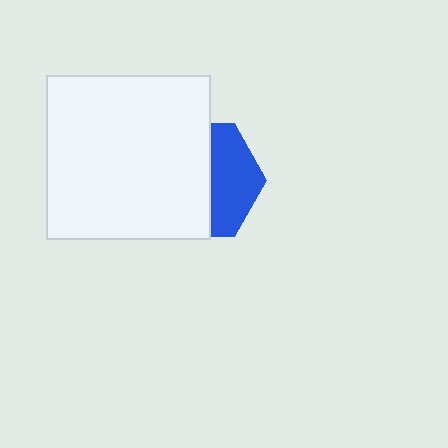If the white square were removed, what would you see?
You would see the complete blue hexagon.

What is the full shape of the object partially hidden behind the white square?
The partially hidden object is a blue hexagon.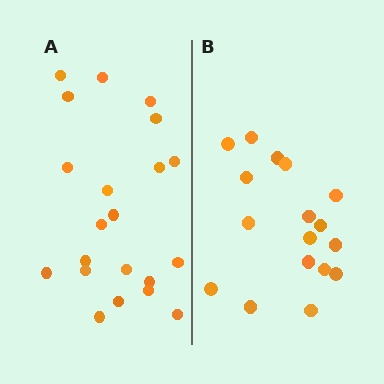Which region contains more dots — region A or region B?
Region A (the left region) has more dots.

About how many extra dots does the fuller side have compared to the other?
Region A has about 4 more dots than region B.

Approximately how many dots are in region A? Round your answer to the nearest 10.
About 20 dots. (The exact count is 21, which rounds to 20.)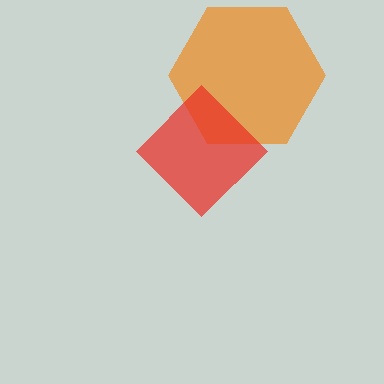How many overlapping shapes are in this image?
There are 2 overlapping shapes in the image.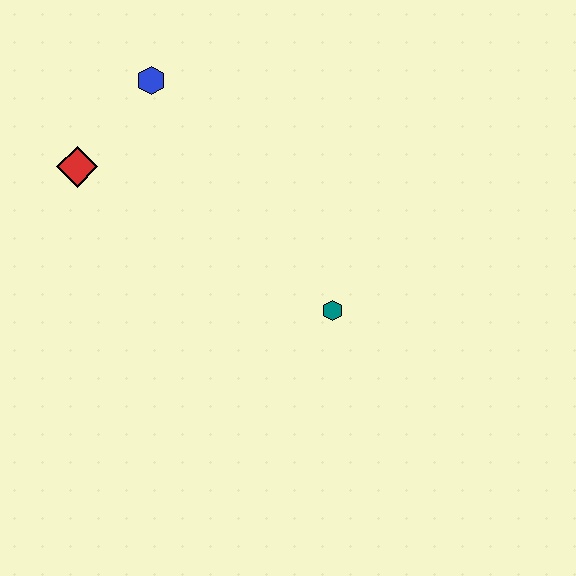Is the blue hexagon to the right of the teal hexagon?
No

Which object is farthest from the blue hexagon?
The teal hexagon is farthest from the blue hexagon.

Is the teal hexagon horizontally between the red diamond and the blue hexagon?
No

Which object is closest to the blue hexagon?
The red diamond is closest to the blue hexagon.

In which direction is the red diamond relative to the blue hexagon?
The red diamond is below the blue hexagon.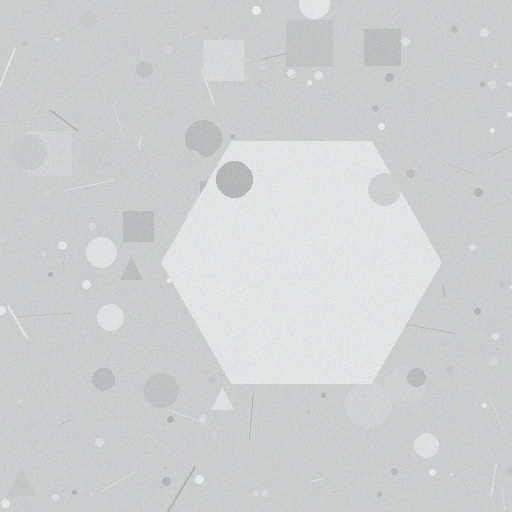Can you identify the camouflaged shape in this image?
The camouflaged shape is a hexagon.